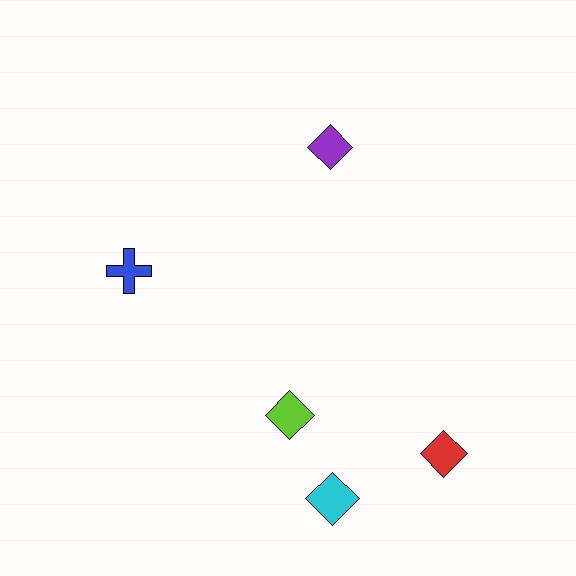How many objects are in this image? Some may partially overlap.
There are 5 objects.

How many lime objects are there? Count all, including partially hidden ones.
There is 1 lime object.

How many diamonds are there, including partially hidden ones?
There are 4 diamonds.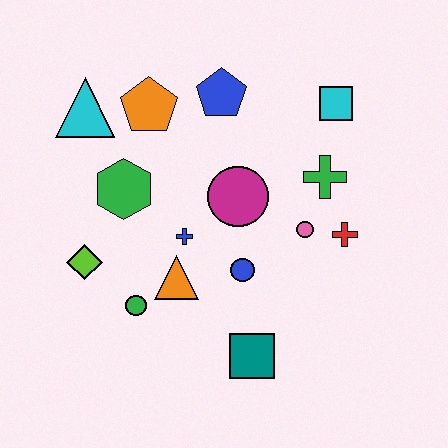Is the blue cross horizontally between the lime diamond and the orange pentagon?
No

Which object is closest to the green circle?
The orange triangle is closest to the green circle.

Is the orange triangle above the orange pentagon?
No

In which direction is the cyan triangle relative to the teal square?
The cyan triangle is above the teal square.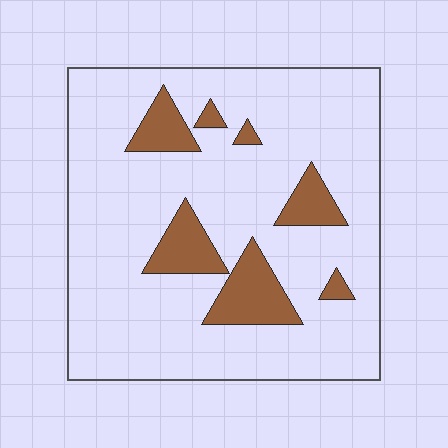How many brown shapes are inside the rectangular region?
7.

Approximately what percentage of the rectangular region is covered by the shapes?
Approximately 15%.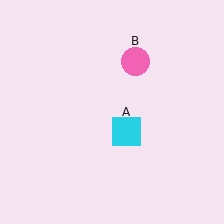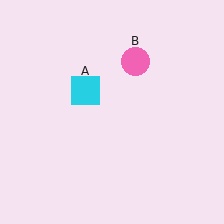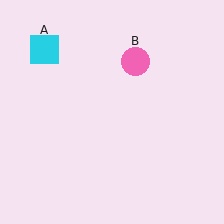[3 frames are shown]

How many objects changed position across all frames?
1 object changed position: cyan square (object A).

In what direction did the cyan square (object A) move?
The cyan square (object A) moved up and to the left.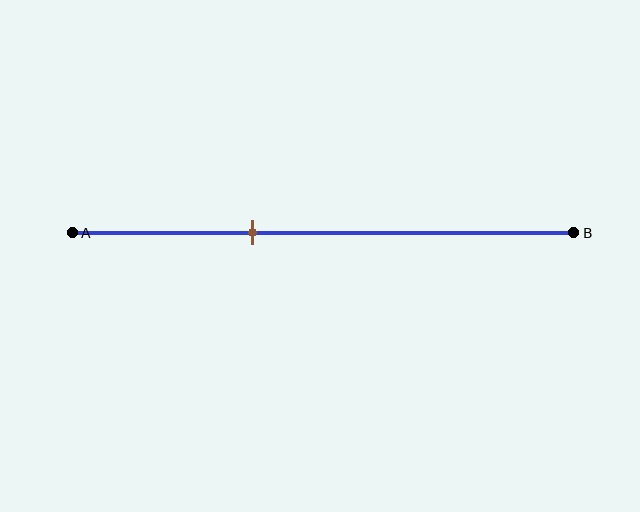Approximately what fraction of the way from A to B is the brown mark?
The brown mark is approximately 35% of the way from A to B.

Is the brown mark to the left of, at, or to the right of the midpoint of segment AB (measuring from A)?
The brown mark is to the left of the midpoint of segment AB.